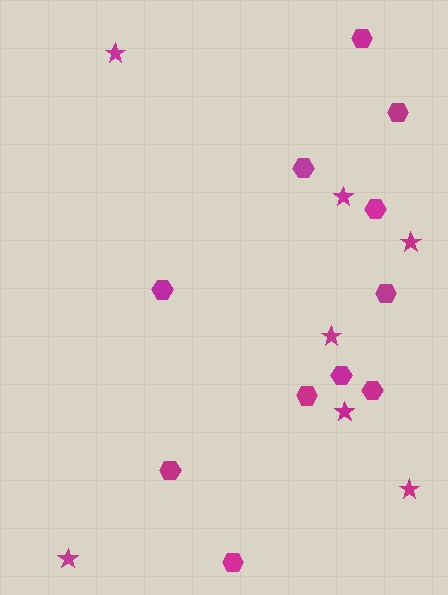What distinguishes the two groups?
There are 2 groups: one group of stars (7) and one group of hexagons (11).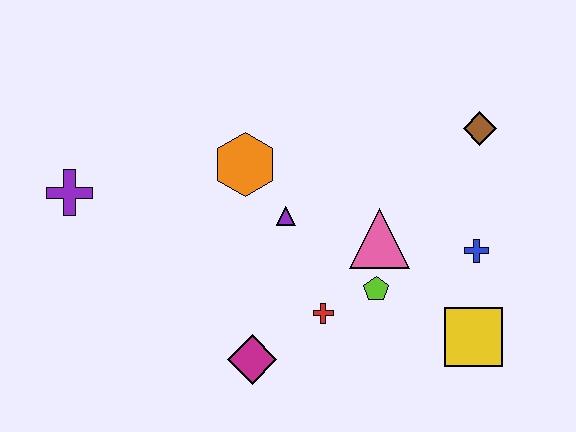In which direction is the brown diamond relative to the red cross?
The brown diamond is above the red cross.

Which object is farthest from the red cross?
The purple cross is farthest from the red cross.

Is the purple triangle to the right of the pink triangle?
No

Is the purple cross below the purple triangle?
No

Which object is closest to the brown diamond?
The blue cross is closest to the brown diamond.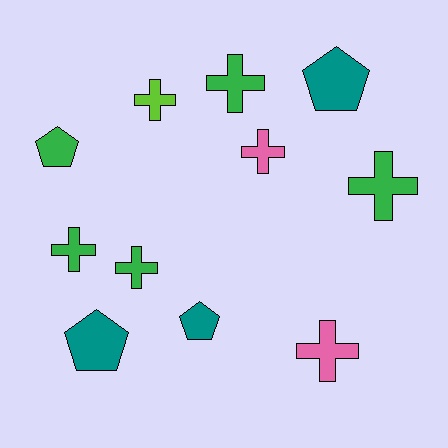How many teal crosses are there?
There are no teal crosses.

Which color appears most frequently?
Green, with 5 objects.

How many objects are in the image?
There are 11 objects.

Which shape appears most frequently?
Cross, with 7 objects.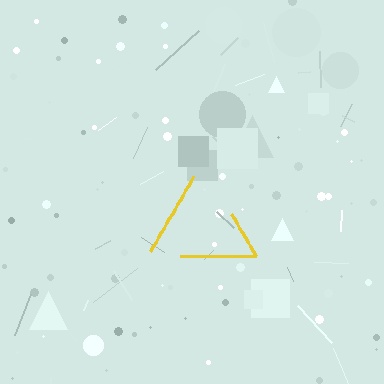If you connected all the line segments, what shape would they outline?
They would outline a triangle.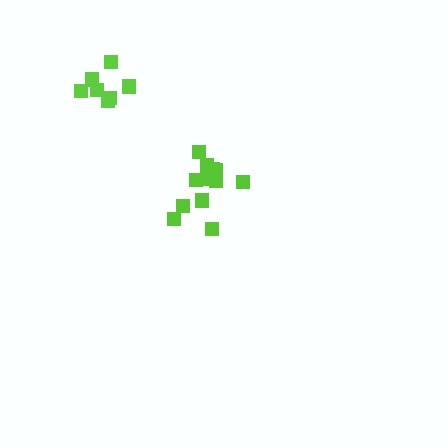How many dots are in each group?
Group 1: 12 dots, Group 2: 7 dots (19 total).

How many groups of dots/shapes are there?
There are 2 groups.